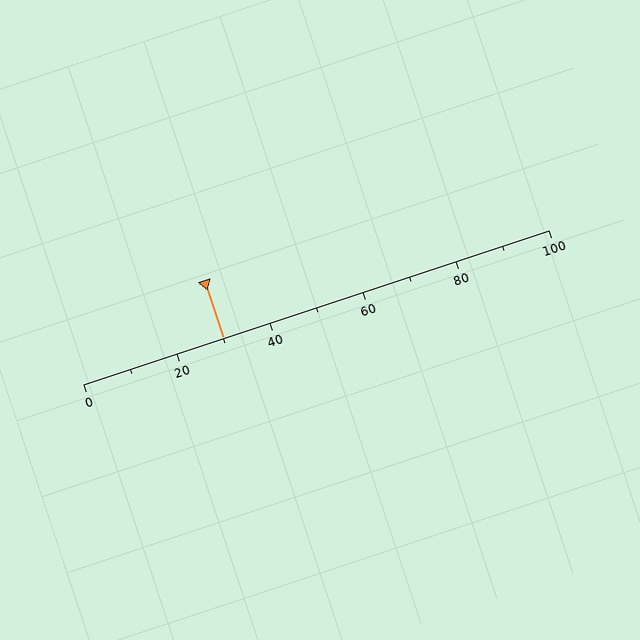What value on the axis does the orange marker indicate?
The marker indicates approximately 30.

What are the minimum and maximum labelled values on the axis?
The axis runs from 0 to 100.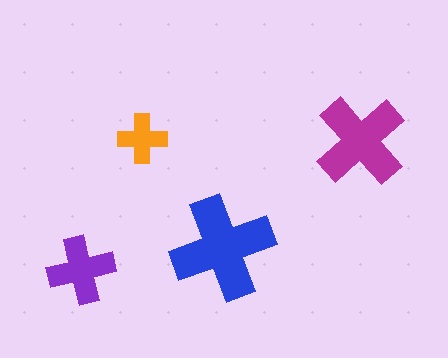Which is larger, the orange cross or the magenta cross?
The magenta one.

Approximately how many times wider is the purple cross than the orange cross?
About 1.5 times wider.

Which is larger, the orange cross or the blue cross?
The blue one.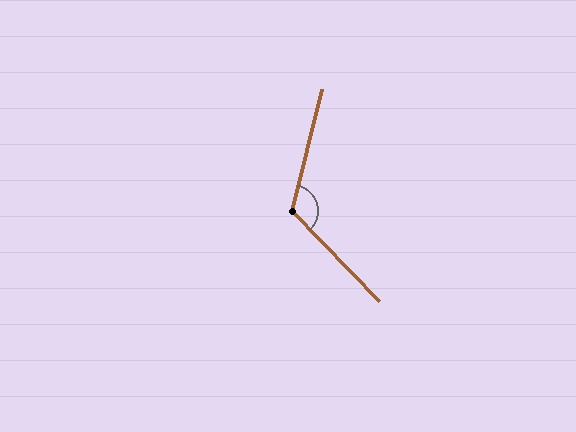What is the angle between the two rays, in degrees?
Approximately 122 degrees.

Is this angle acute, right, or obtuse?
It is obtuse.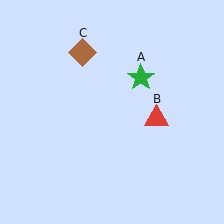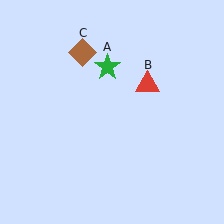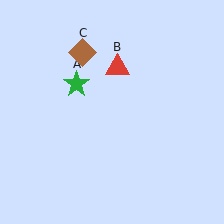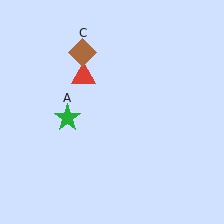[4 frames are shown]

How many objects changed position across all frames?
2 objects changed position: green star (object A), red triangle (object B).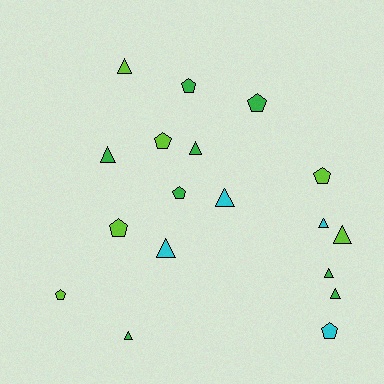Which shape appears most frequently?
Triangle, with 10 objects.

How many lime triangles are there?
There are 2 lime triangles.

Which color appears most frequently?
Green, with 8 objects.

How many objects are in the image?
There are 18 objects.